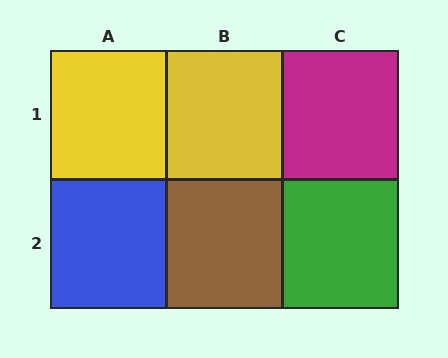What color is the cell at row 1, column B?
Yellow.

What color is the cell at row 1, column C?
Magenta.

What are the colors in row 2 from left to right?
Blue, brown, green.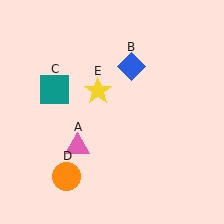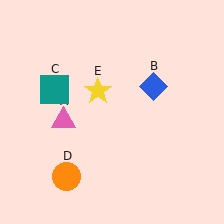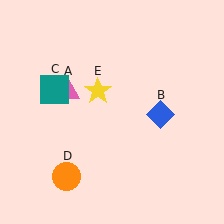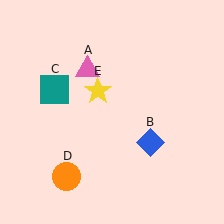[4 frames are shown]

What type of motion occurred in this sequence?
The pink triangle (object A), blue diamond (object B) rotated clockwise around the center of the scene.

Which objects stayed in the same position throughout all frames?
Teal square (object C) and orange circle (object D) and yellow star (object E) remained stationary.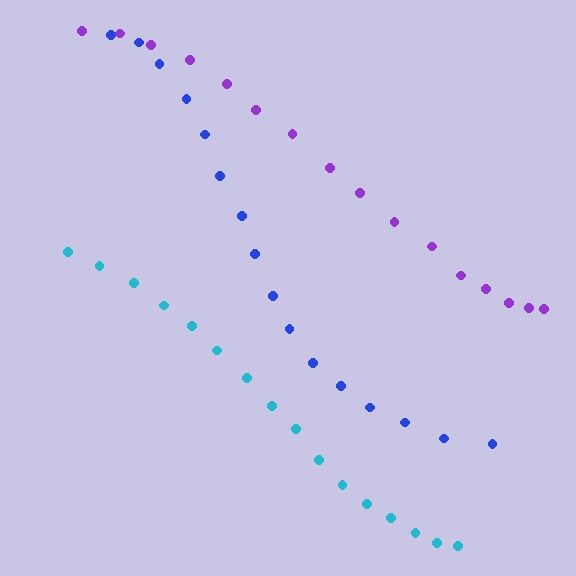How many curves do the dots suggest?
There are 3 distinct paths.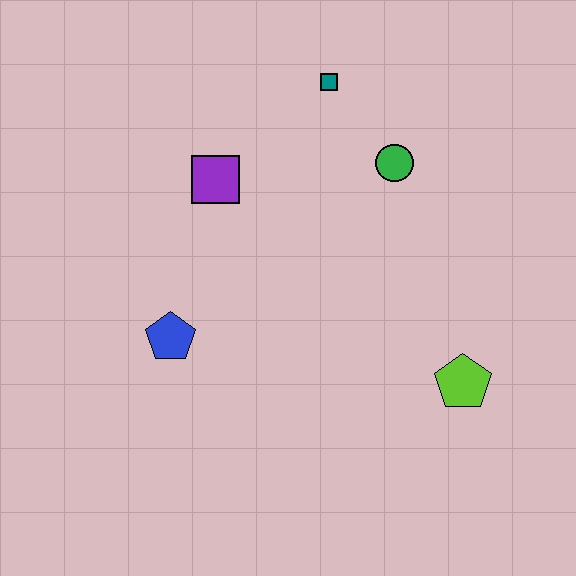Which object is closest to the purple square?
The teal square is closest to the purple square.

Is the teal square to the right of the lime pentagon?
No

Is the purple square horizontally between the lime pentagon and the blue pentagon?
Yes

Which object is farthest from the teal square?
The lime pentagon is farthest from the teal square.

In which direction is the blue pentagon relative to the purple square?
The blue pentagon is below the purple square.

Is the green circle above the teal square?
No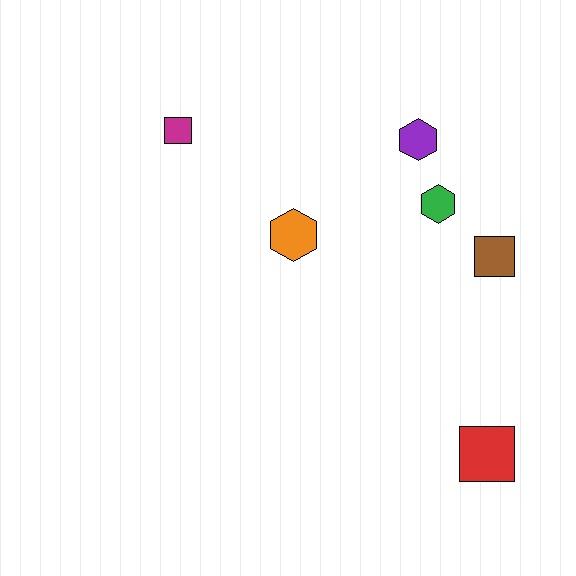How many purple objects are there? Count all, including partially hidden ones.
There is 1 purple object.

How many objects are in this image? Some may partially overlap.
There are 6 objects.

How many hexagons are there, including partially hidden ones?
There are 3 hexagons.